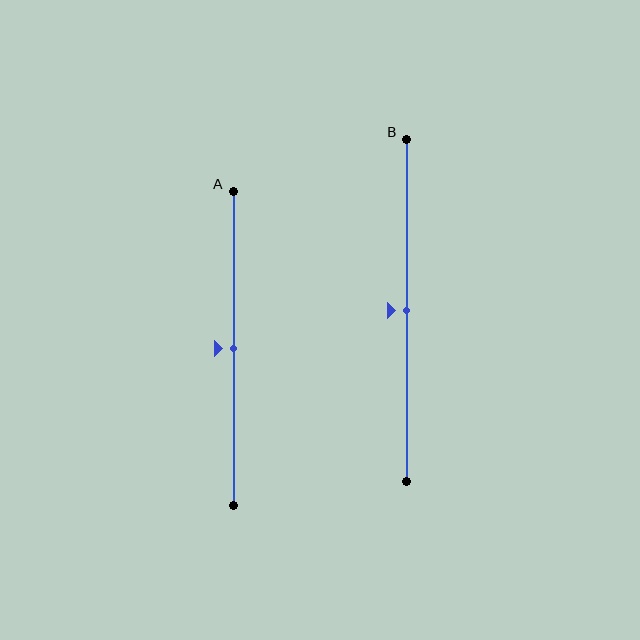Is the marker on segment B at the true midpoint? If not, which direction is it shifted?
Yes, the marker on segment B is at the true midpoint.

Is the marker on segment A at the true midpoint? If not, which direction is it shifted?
Yes, the marker on segment A is at the true midpoint.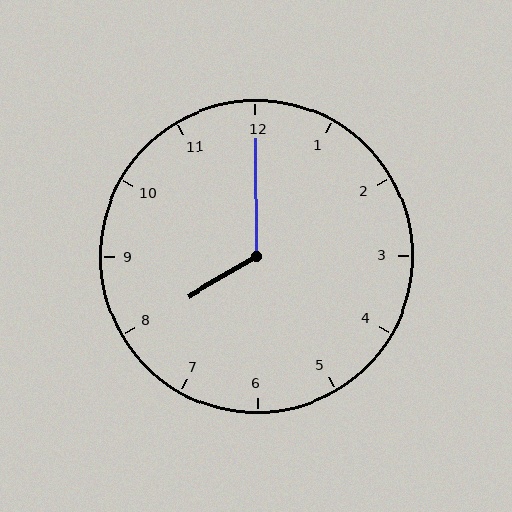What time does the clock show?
8:00.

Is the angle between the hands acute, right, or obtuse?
It is obtuse.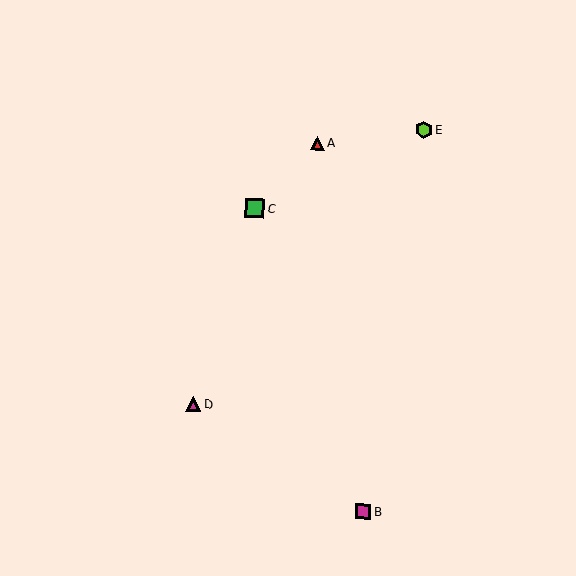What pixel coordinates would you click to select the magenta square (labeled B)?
Click at (363, 512) to select the magenta square B.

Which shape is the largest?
The green square (labeled C) is the largest.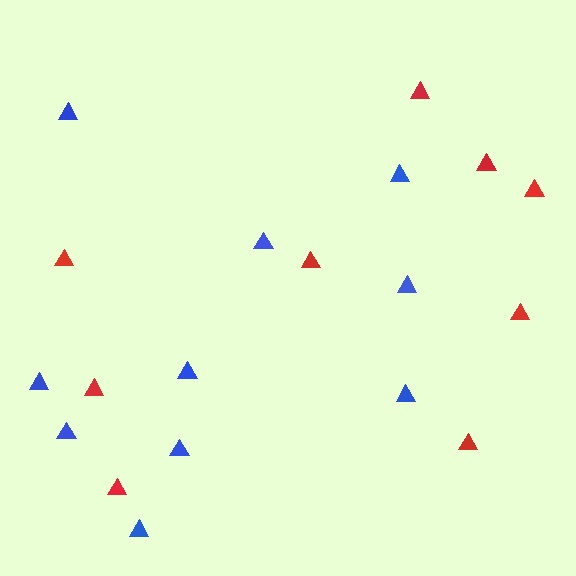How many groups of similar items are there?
There are 2 groups: one group of blue triangles (10) and one group of red triangles (9).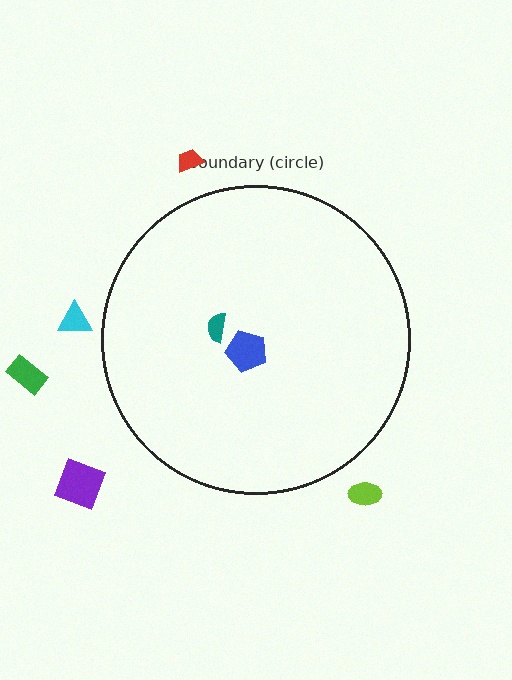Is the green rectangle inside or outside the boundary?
Outside.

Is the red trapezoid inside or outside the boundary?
Outside.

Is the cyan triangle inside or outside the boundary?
Outside.